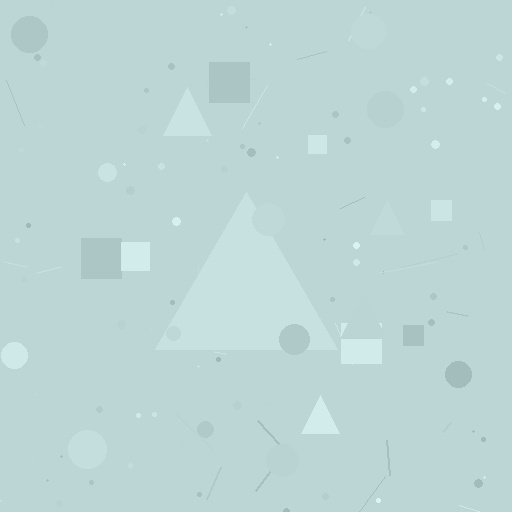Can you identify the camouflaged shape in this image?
The camouflaged shape is a triangle.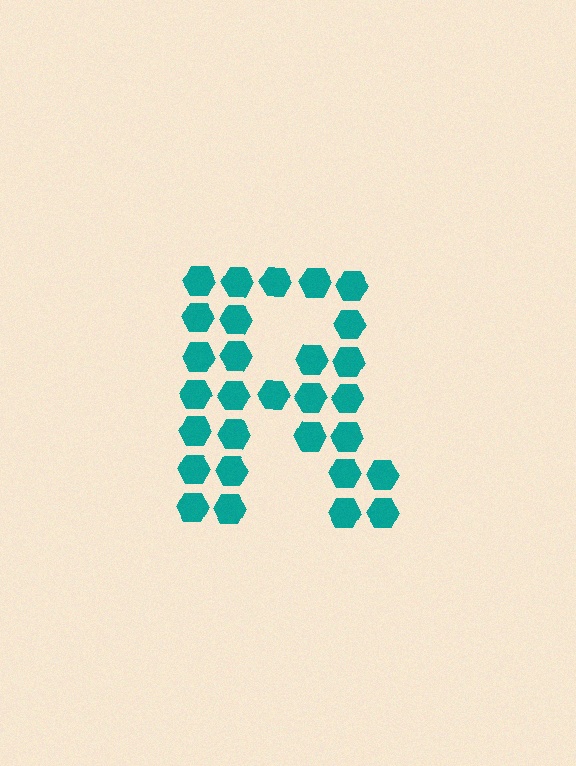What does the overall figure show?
The overall figure shows the letter R.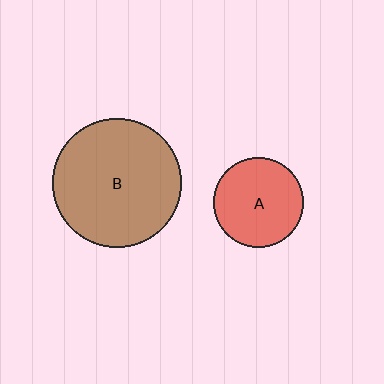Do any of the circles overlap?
No, none of the circles overlap.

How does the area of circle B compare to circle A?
Approximately 2.1 times.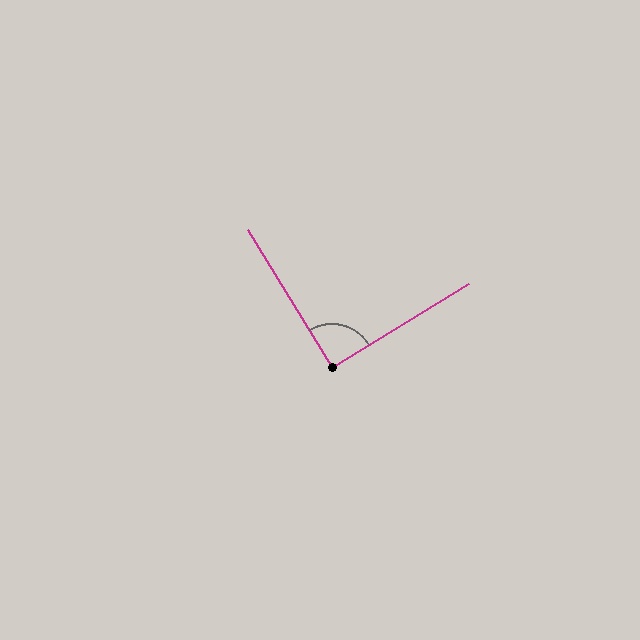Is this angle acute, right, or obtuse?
It is approximately a right angle.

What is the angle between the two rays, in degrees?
Approximately 90 degrees.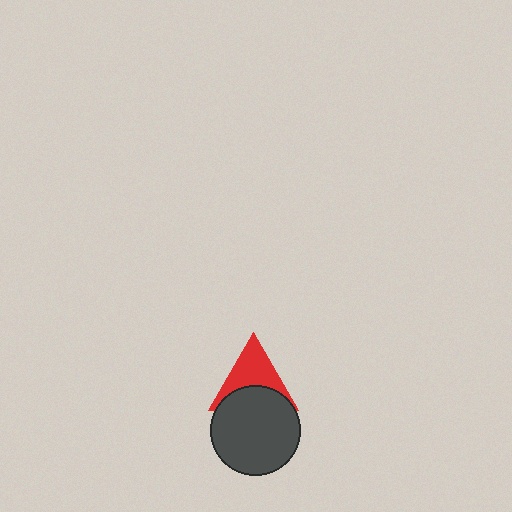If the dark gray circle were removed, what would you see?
You would see the complete red triangle.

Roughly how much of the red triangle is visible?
About half of it is visible (roughly 57%).